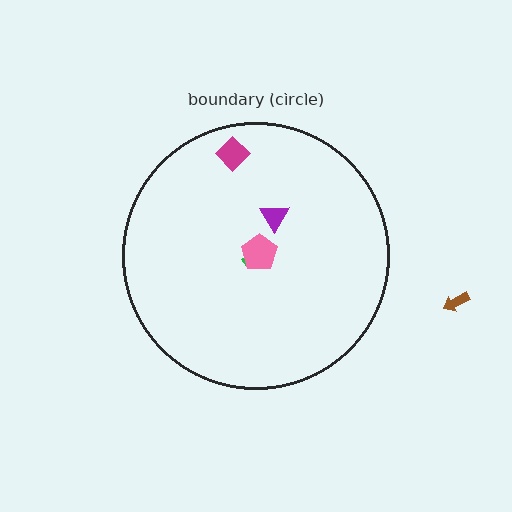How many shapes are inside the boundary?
4 inside, 1 outside.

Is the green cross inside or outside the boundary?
Inside.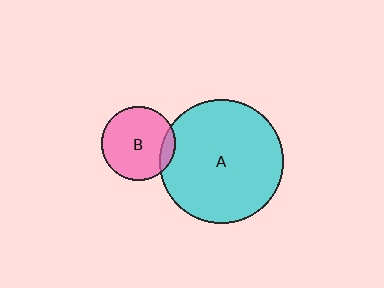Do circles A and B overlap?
Yes.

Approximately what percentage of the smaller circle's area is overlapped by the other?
Approximately 10%.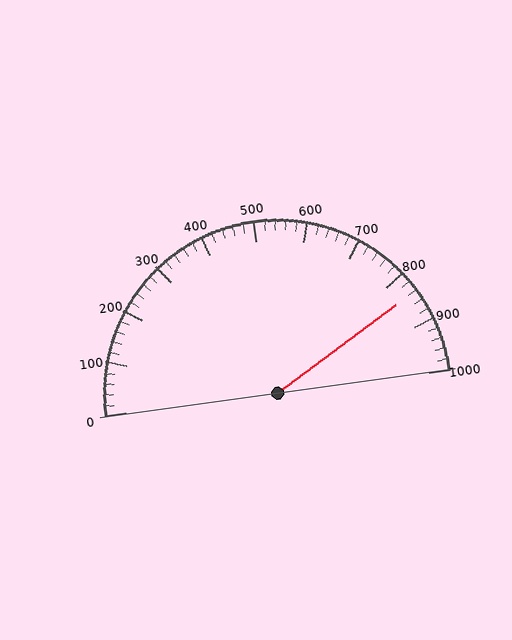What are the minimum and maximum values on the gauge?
The gauge ranges from 0 to 1000.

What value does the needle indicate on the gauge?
The needle indicates approximately 840.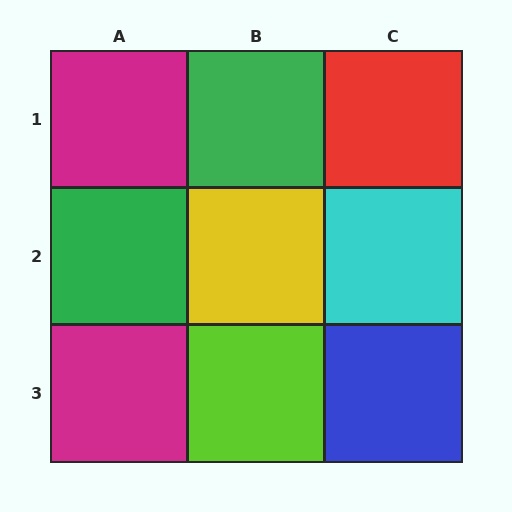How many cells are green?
2 cells are green.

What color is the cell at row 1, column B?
Green.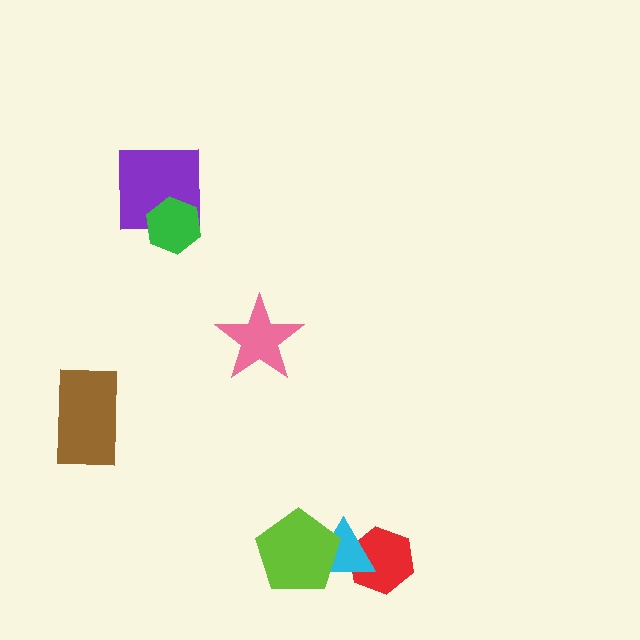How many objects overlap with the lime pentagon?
1 object overlaps with the lime pentagon.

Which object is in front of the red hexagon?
The cyan triangle is in front of the red hexagon.